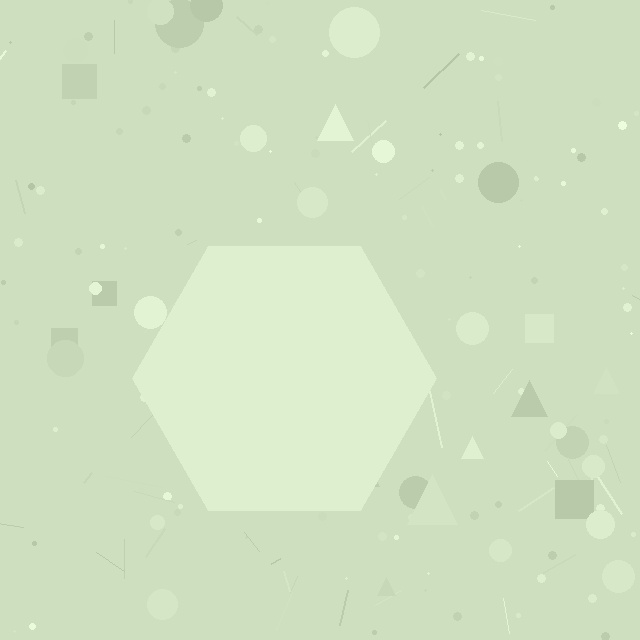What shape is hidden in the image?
A hexagon is hidden in the image.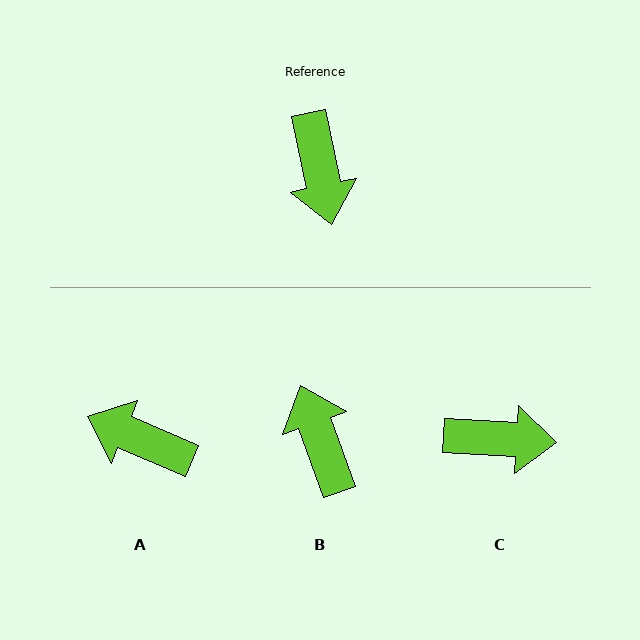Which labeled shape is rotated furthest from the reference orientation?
B, about 172 degrees away.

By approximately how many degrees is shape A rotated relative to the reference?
Approximately 125 degrees clockwise.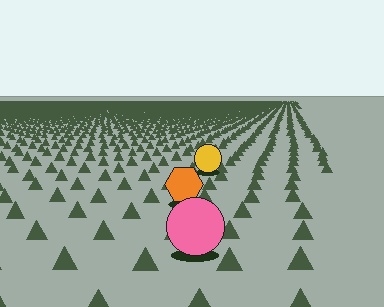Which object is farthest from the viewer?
The yellow circle is farthest from the viewer. It appears smaller and the ground texture around it is denser.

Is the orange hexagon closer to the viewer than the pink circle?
No. The pink circle is closer — you can tell from the texture gradient: the ground texture is coarser near it.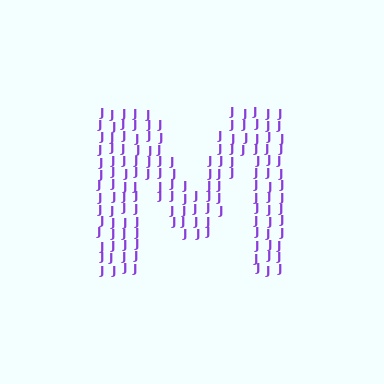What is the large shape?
The large shape is the letter M.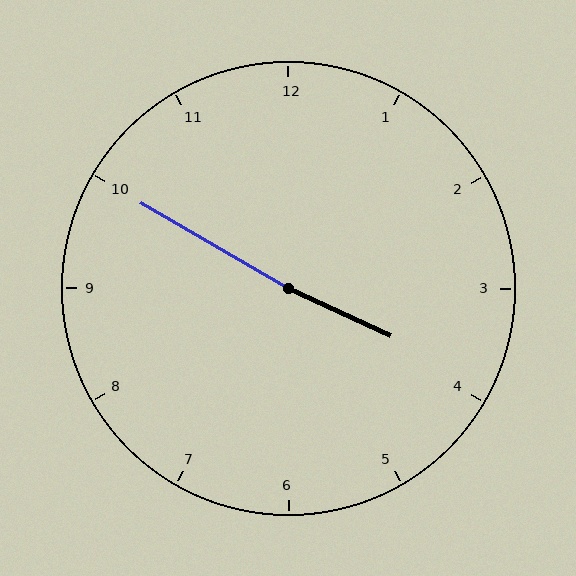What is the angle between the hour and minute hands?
Approximately 175 degrees.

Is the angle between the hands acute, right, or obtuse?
It is obtuse.